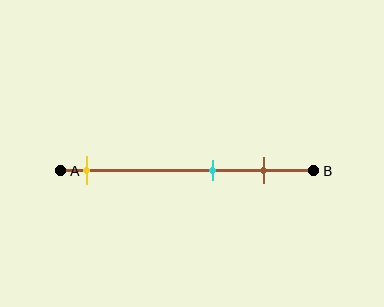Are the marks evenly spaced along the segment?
No, the marks are not evenly spaced.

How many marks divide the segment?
There are 3 marks dividing the segment.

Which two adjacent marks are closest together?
The cyan and brown marks are the closest adjacent pair.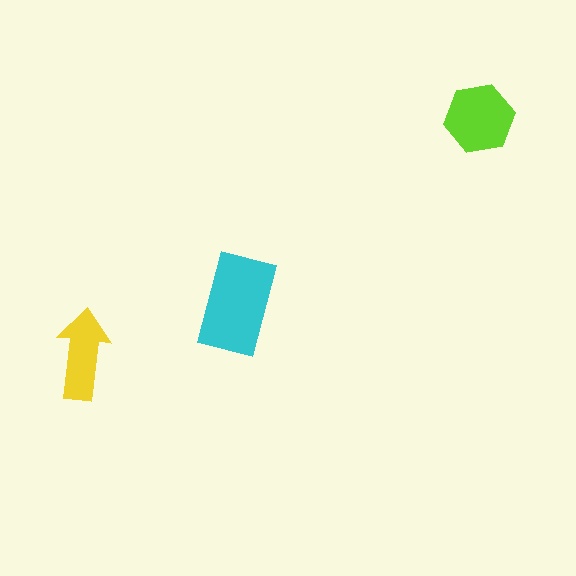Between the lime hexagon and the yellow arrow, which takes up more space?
The lime hexagon.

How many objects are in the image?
There are 3 objects in the image.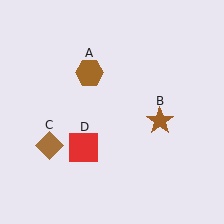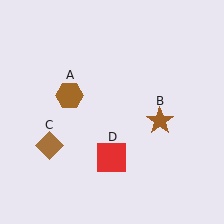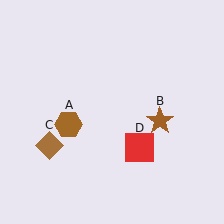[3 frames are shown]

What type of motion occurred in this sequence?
The brown hexagon (object A), red square (object D) rotated counterclockwise around the center of the scene.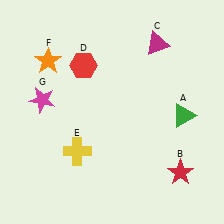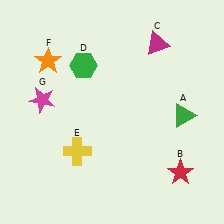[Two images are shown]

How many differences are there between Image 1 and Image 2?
There is 1 difference between the two images.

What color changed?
The hexagon (D) changed from red in Image 1 to green in Image 2.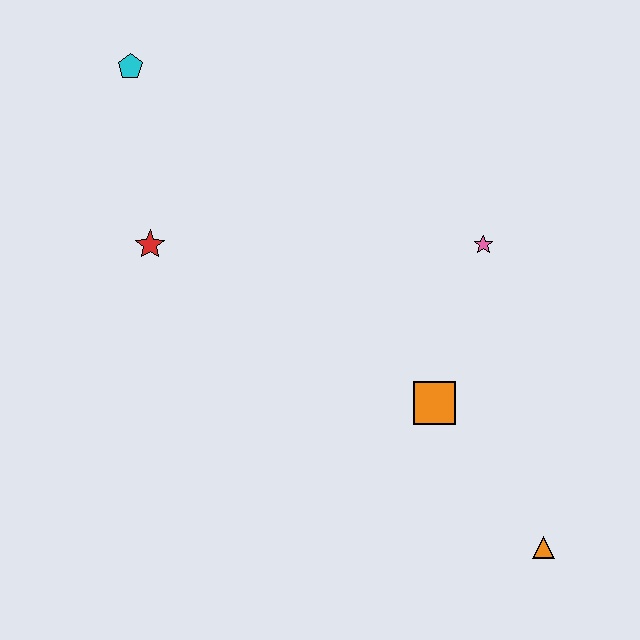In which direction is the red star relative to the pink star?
The red star is to the left of the pink star.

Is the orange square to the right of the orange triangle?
No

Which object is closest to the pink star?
The orange square is closest to the pink star.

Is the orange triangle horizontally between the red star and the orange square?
No